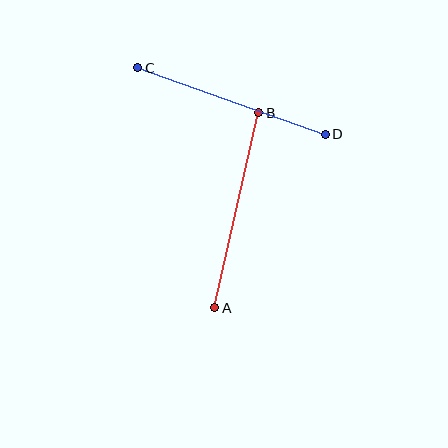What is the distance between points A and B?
The distance is approximately 200 pixels.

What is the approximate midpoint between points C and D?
The midpoint is at approximately (232, 101) pixels.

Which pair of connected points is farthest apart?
Points A and B are farthest apart.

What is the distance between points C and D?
The distance is approximately 199 pixels.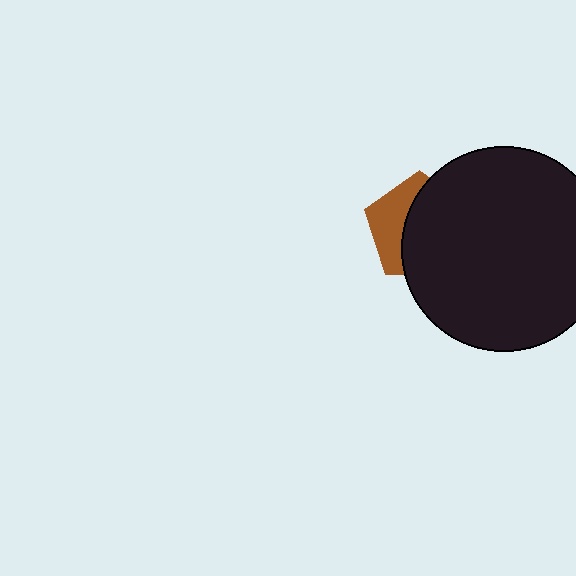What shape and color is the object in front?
The object in front is a black circle.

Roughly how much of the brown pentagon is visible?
A small part of it is visible (roughly 36%).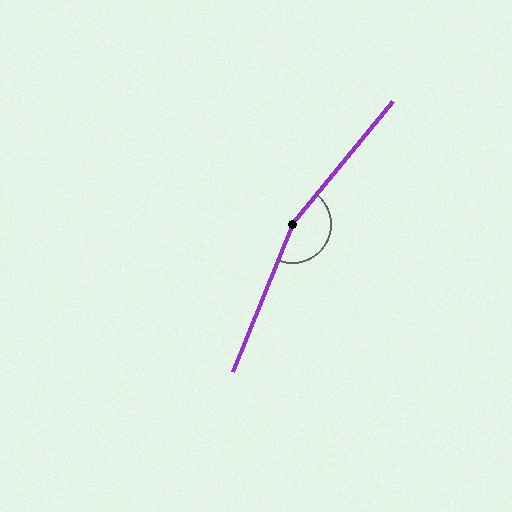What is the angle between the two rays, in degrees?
Approximately 163 degrees.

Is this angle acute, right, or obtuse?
It is obtuse.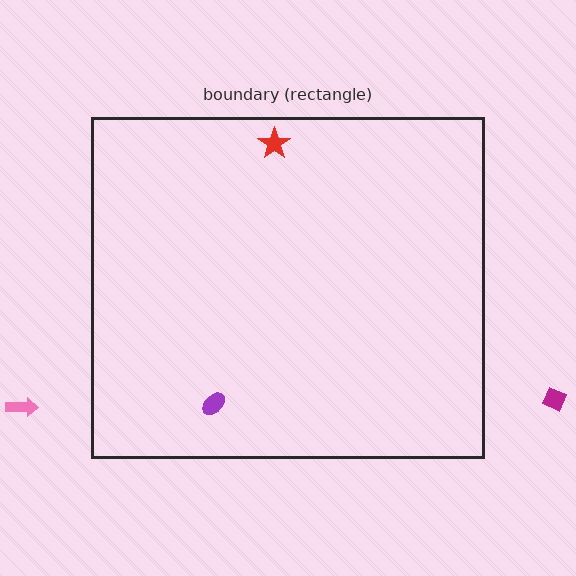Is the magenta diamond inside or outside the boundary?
Outside.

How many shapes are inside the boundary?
2 inside, 2 outside.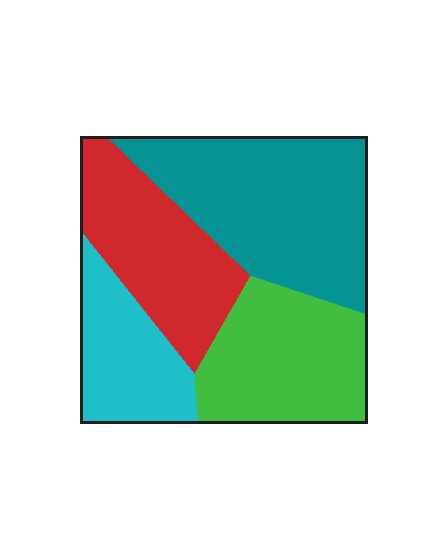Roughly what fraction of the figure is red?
Red takes up about one quarter (1/4) of the figure.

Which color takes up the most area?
Teal, at roughly 35%.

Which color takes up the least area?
Cyan, at roughly 15%.